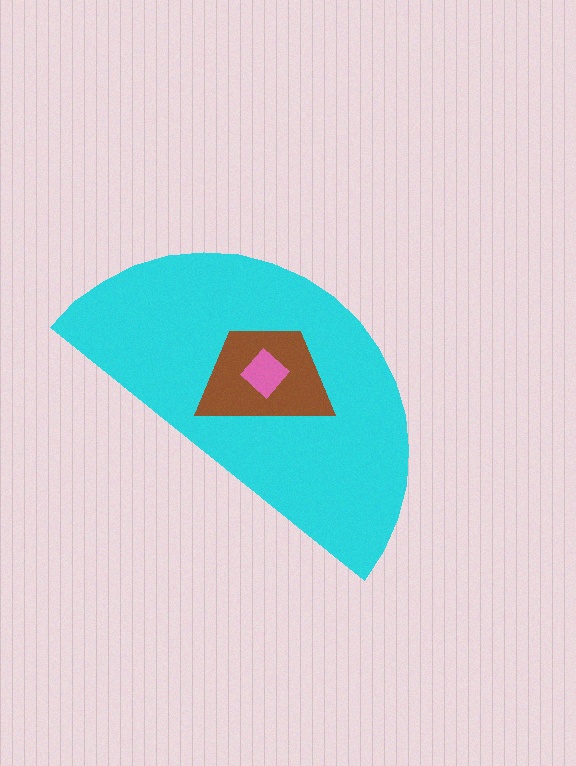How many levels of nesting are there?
3.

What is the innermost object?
The pink diamond.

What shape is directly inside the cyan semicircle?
The brown trapezoid.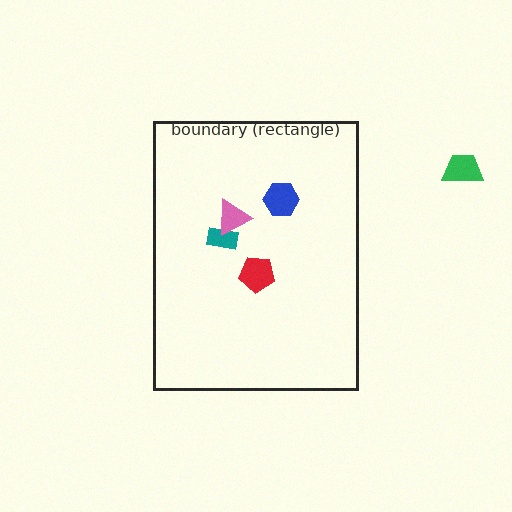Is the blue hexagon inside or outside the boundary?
Inside.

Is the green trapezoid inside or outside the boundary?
Outside.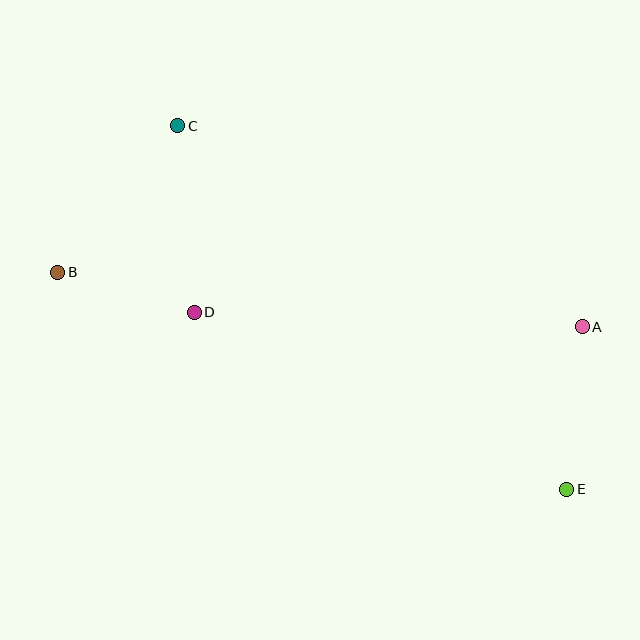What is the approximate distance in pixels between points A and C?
The distance between A and C is approximately 452 pixels.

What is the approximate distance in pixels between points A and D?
The distance between A and D is approximately 388 pixels.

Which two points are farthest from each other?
Points B and E are farthest from each other.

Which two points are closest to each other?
Points B and D are closest to each other.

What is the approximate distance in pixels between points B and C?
The distance between B and C is approximately 189 pixels.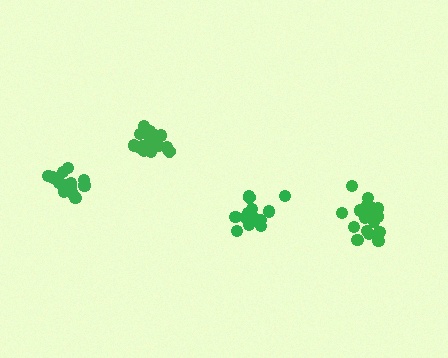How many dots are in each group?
Group 1: 16 dots, Group 2: 18 dots, Group 3: 20 dots, Group 4: 15 dots (69 total).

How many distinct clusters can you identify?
There are 4 distinct clusters.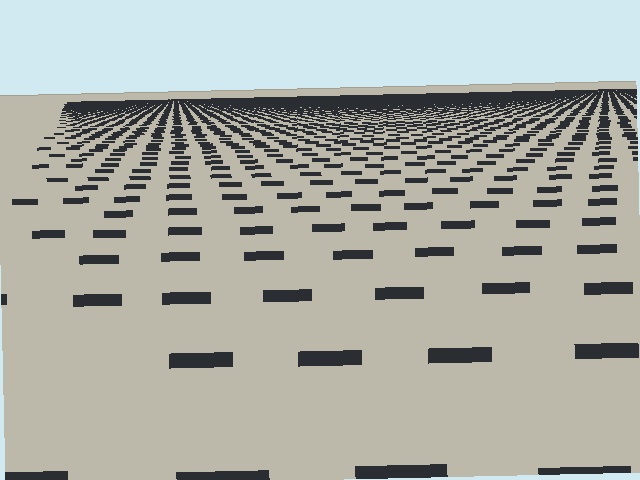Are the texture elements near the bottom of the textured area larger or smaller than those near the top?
Larger. Near the bottom, elements are closer to the viewer and appear at a bigger on-screen size.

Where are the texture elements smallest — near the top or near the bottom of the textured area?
Near the top.